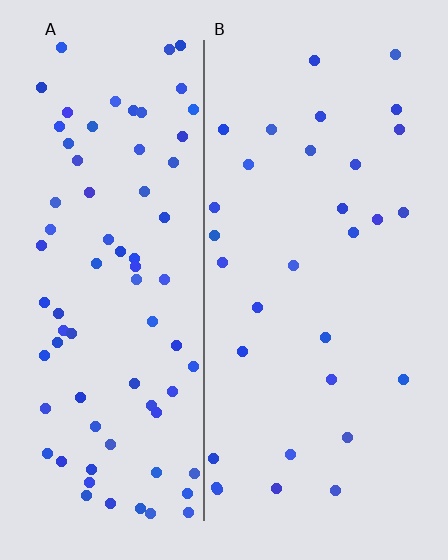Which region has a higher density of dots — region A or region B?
A (the left).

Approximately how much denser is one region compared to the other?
Approximately 2.5× — region A over region B.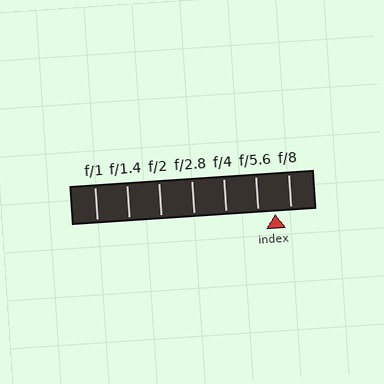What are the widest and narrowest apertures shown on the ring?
The widest aperture shown is f/1 and the narrowest is f/8.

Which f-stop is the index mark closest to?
The index mark is closest to f/8.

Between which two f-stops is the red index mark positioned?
The index mark is between f/5.6 and f/8.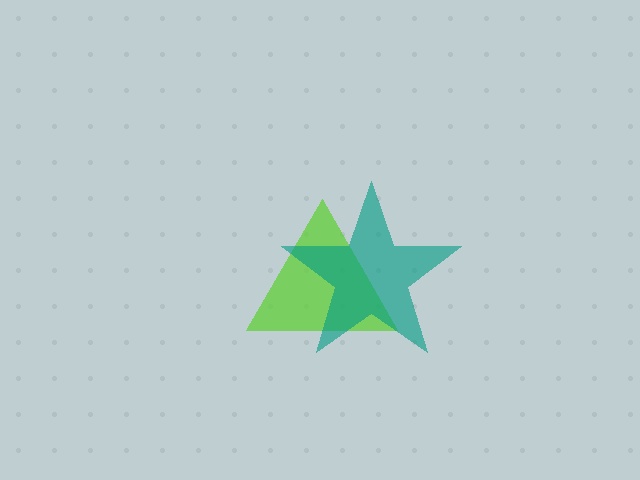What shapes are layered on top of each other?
The layered shapes are: a lime triangle, a teal star.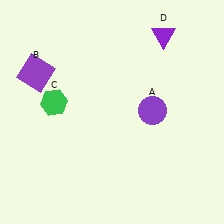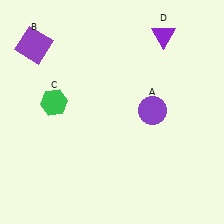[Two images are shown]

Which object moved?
The purple square (B) moved up.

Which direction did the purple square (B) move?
The purple square (B) moved up.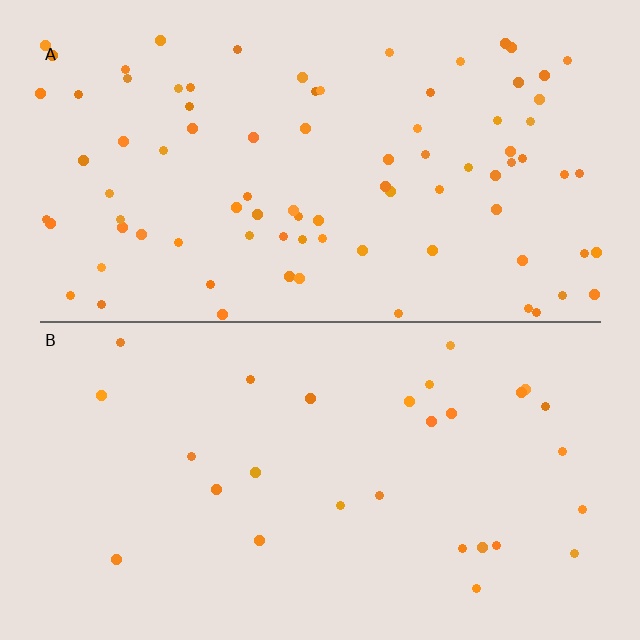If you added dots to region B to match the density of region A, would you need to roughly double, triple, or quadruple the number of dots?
Approximately triple.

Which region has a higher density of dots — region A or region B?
A (the top).